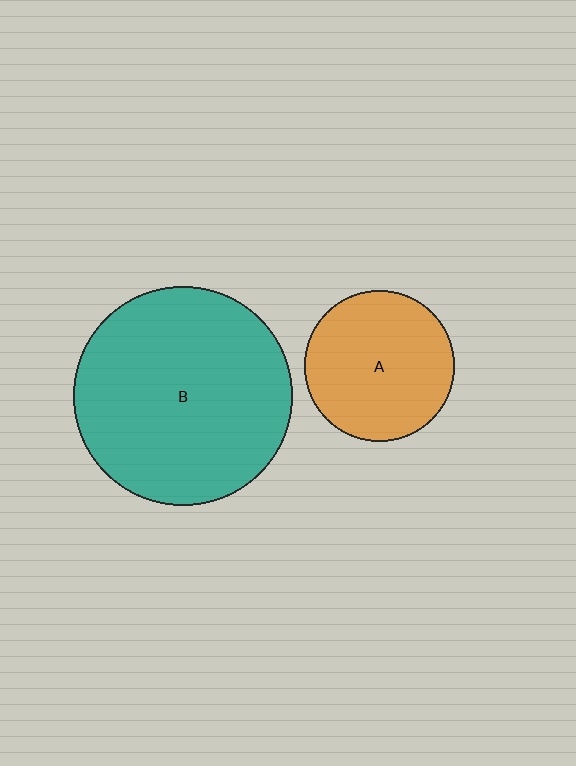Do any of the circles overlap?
No, none of the circles overlap.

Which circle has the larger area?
Circle B (teal).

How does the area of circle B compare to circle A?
Approximately 2.1 times.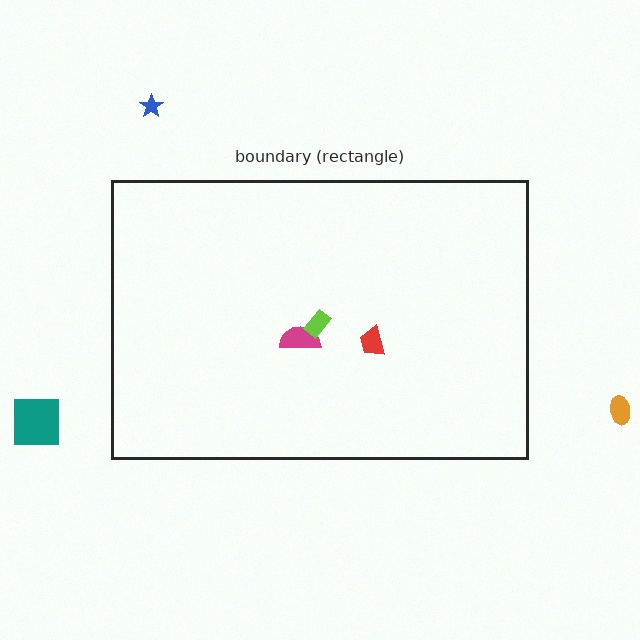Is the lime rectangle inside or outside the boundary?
Inside.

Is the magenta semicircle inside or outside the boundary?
Inside.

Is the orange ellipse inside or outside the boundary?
Outside.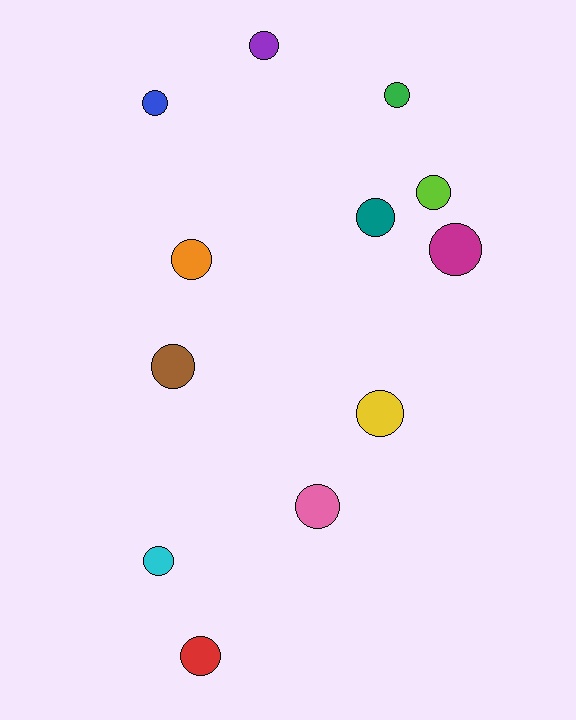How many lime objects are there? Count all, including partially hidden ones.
There is 1 lime object.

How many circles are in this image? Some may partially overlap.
There are 12 circles.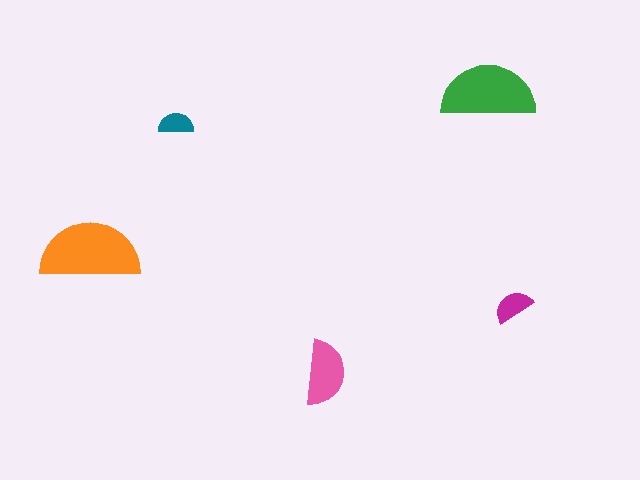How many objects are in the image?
There are 5 objects in the image.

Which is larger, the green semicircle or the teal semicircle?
The green one.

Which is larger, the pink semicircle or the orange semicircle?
The orange one.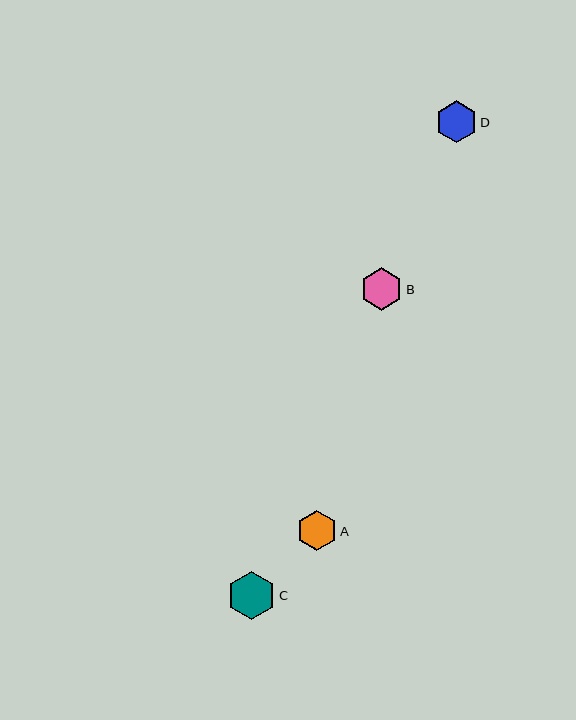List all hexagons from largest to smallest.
From largest to smallest: C, B, D, A.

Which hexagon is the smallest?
Hexagon A is the smallest with a size of approximately 40 pixels.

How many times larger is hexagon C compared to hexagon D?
Hexagon C is approximately 1.2 times the size of hexagon D.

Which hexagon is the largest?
Hexagon C is the largest with a size of approximately 48 pixels.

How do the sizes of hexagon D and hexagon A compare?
Hexagon D and hexagon A are approximately the same size.